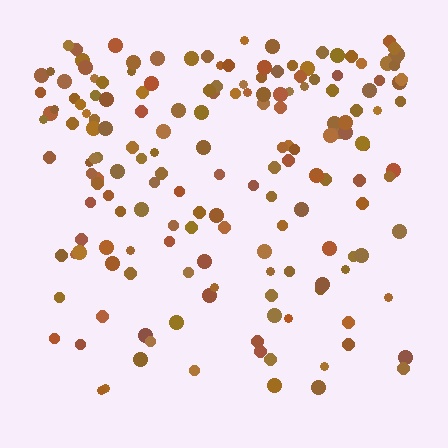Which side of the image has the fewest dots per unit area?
The bottom.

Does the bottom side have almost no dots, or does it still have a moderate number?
Still a moderate number, just noticeably fewer than the top.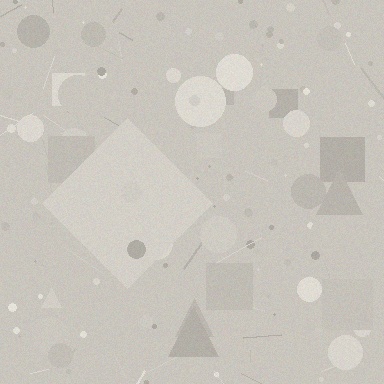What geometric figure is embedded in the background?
A diamond is embedded in the background.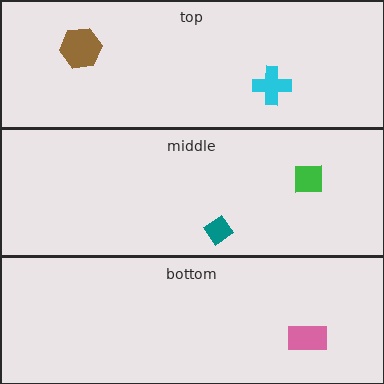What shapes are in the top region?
The brown hexagon, the cyan cross.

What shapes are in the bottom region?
The pink rectangle.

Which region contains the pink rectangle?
The bottom region.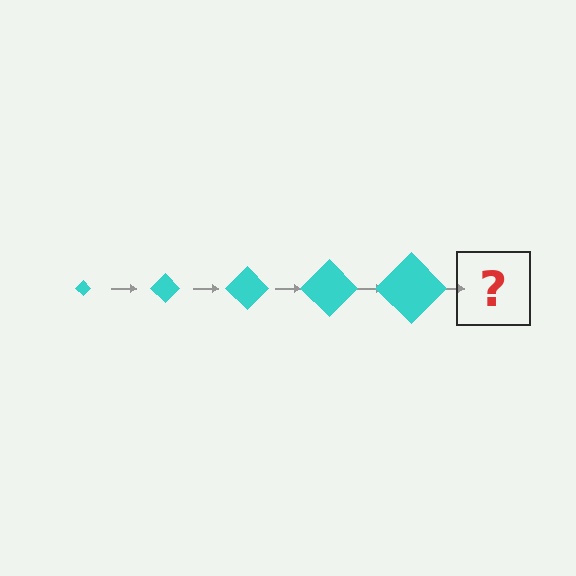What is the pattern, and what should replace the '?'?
The pattern is that the diamond gets progressively larger each step. The '?' should be a cyan diamond, larger than the previous one.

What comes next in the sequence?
The next element should be a cyan diamond, larger than the previous one.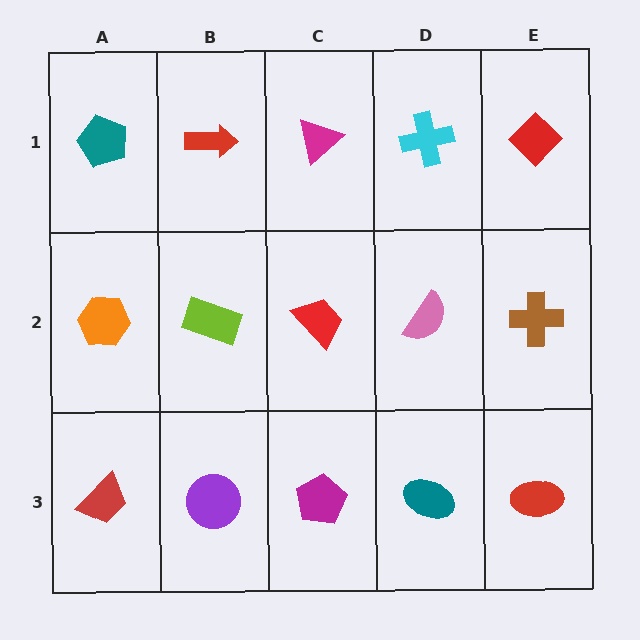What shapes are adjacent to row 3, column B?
A lime rectangle (row 2, column B), a red trapezoid (row 3, column A), a magenta pentagon (row 3, column C).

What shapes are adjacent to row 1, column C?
A red trapezoid (row 2, column C), a red arrow (row 1, column B), a cyan cross (row 1, column D).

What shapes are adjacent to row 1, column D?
A pink semicircle (row 2, column D), a magenta triangle (row 1, column C), a red diamond (row 1, column E).